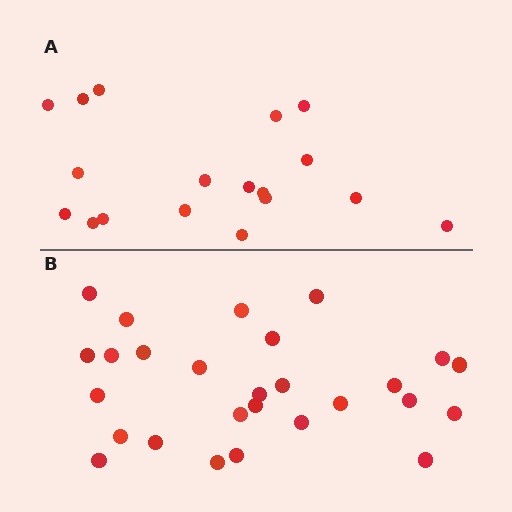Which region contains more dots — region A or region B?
Region B (the bottom region) has more dots.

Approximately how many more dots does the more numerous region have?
Region B has roughly 8 or so more dots than region A.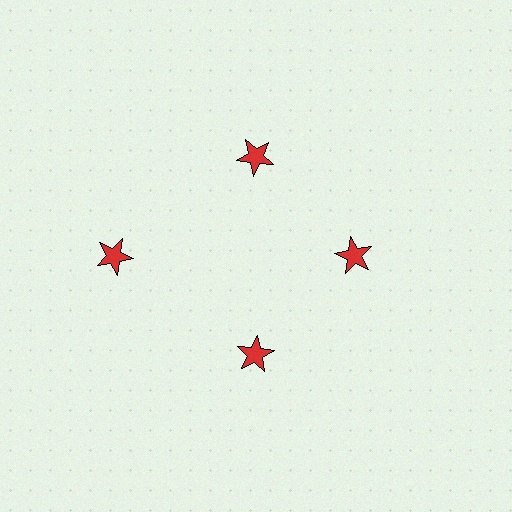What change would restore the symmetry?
The symmetry would be restored by moving it inward, back onto the ring so that all 4 stars sit at equal angles and equal distance from the center.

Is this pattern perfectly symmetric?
No. The 4 red stars are arranged in a ring, but one element near the 9 o'clock position is pushed outward from the center, breaking the 4-fold rotational symmetry.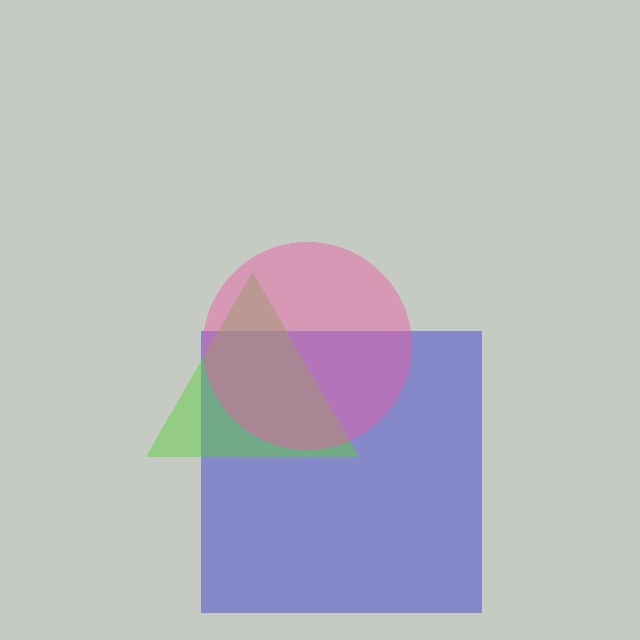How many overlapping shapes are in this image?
There are 3 overlapping shapes in the image.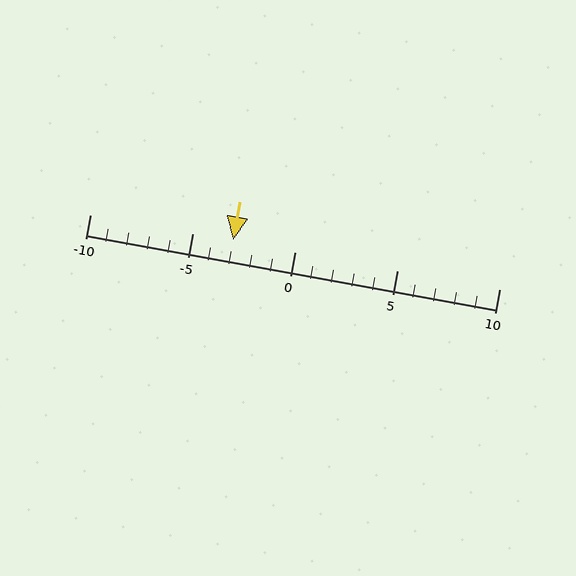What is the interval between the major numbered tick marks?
The major tick marks are spaced 5 units apart.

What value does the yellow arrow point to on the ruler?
The yellow arrow points to approximately -3.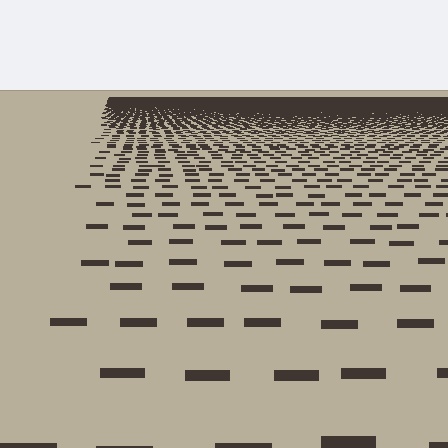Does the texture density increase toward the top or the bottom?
Density increases toward the top.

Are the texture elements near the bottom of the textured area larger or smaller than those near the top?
Larger. Near the bottom, elements are closer to the viewer and appear at a bigger on-screen size.